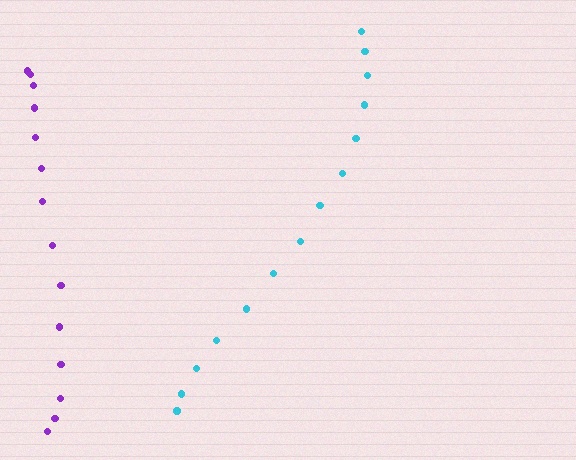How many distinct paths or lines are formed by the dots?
There are 2 distinct paths.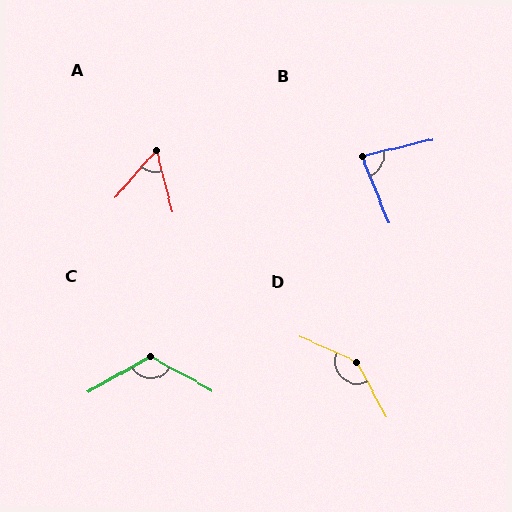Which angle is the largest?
D, at approximately 142 degrees.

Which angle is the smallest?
A, at approximately 56 degrees.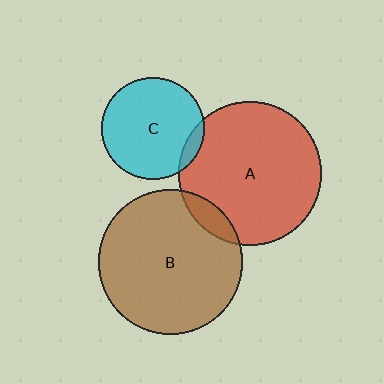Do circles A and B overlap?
Yes.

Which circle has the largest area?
Circle B (brown).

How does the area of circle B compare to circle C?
Approximately 2.0 times.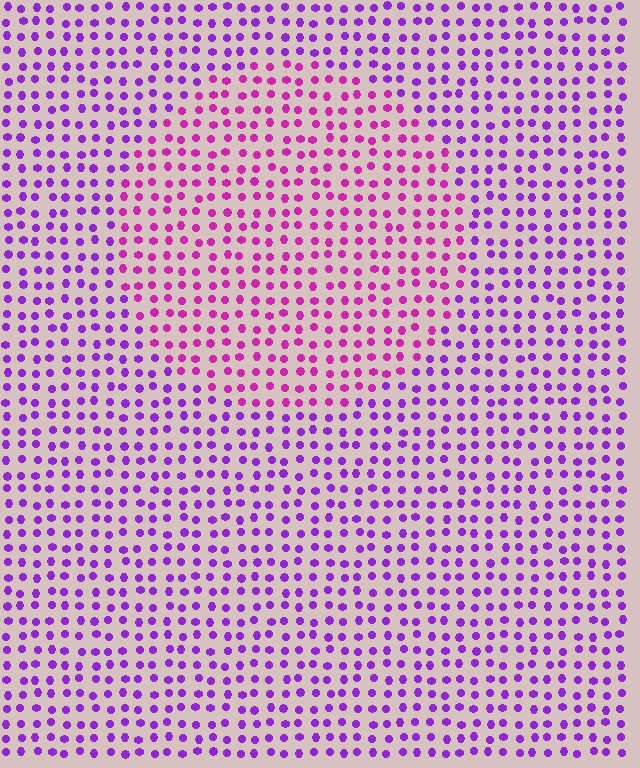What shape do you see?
I see a circle.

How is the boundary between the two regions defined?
The boundary is defined purely by a slight shift in hue (about 33 degrees). Spacing, size, and orientation are identical on both sides.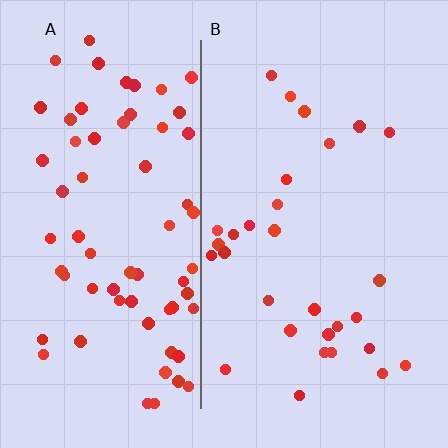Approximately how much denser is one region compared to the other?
Approximately 2.3× — region A over region B.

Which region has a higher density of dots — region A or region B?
A (the left).